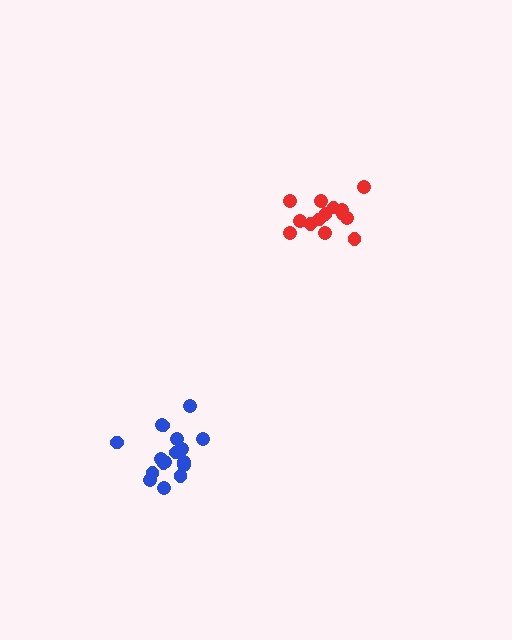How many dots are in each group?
Group 1: 14 dots, Group 2: 17 dots (31 total).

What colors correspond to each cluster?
The clusters are colored: red, blue.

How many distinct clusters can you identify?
There are 2 distinct clusters.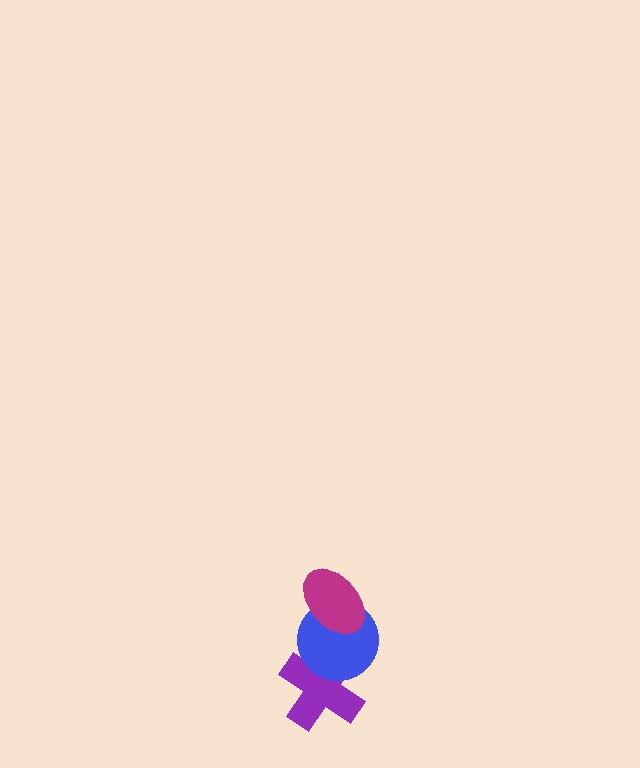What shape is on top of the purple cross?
The blue circle is on top of the purple cross.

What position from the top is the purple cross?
The purple cross is 3rd from the top.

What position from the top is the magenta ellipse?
The magenta ellipse is 1st from the top.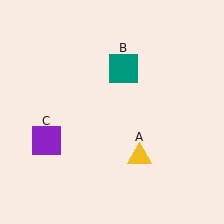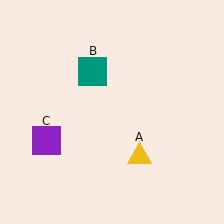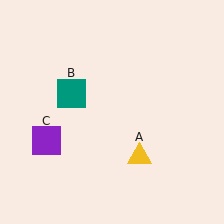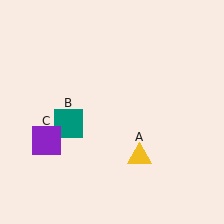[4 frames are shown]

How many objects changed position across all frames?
1 object changed position: teal square (object B).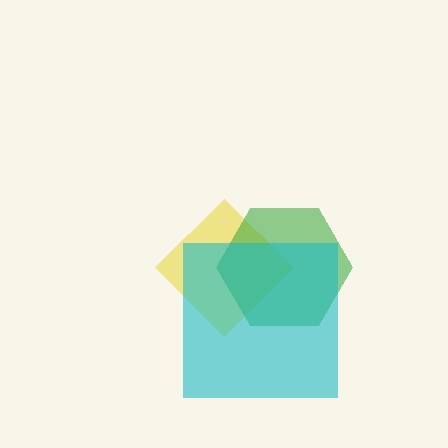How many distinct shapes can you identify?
There are 3 distinct shapes: a yellow diamond, a green hexagon, a cyan square.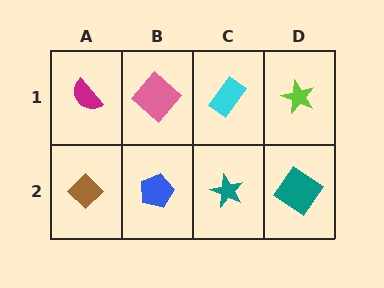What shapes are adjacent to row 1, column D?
A teal diamond (row 2, column D), a cyan rectangle (row 1, column C).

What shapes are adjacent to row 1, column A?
A brown diamond (row 2, column A), a pink diamond (row 1, column B).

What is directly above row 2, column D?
A lime star.